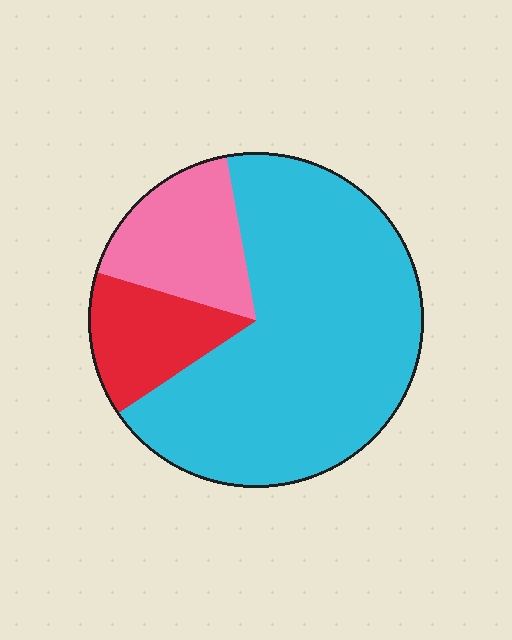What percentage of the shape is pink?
Pink takes up about one sixth (1/6) of the shape.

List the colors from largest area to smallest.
From largest to smallest: cyan, pink, red.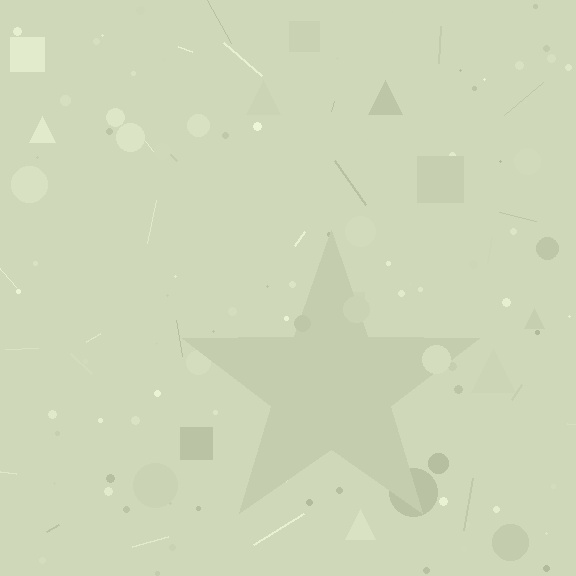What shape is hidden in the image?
A star is hidden in the image.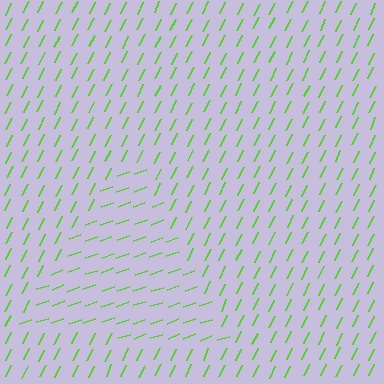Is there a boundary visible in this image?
Yes, there is a texture boundary formed by a change in line orientation.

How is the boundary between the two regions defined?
The boundary is defined purely by a change in line orientation (approximately 45 degrees difference). All lines are the same color and thickness.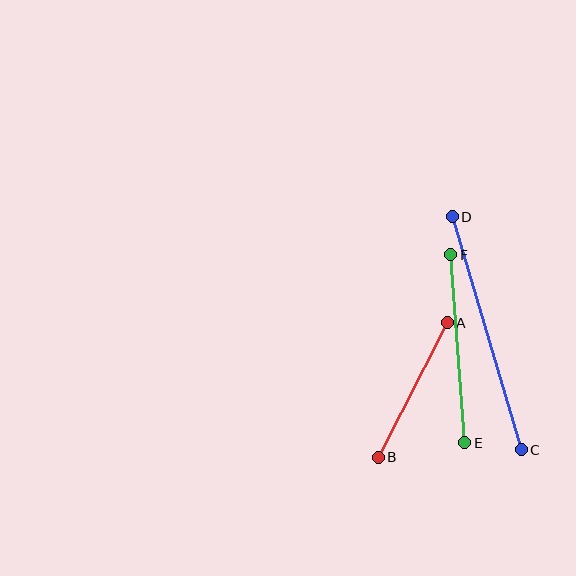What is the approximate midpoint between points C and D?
The midpoint is at approximately (487, 333) pixels.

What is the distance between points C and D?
The distance is approximately 243 pixels.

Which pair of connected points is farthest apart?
Points C and D are farthest apart.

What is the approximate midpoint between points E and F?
The midpoint is at approximately (458, 349) pixels.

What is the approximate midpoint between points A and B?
The midpoint is at approximately (413, 390) pixels.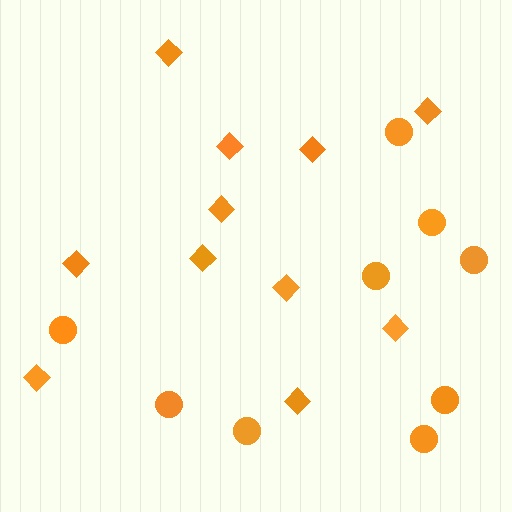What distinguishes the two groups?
There are 2 groups: one group of diamonds (11) and one group of circles (9).